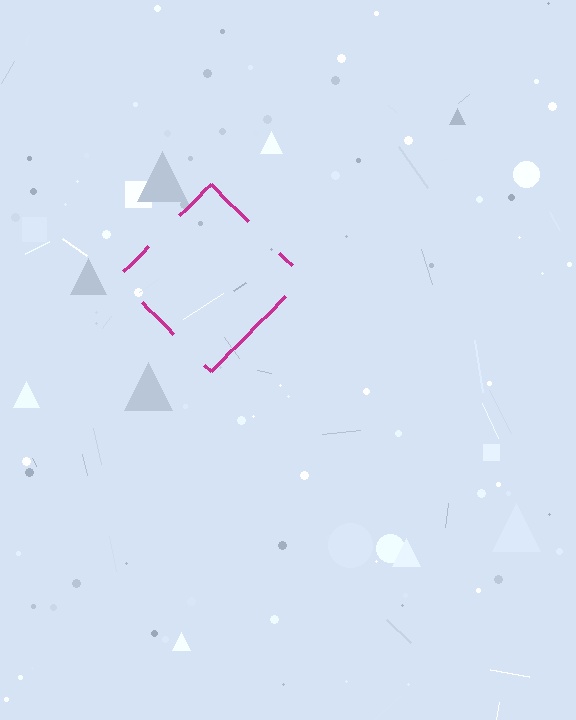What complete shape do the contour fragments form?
The contour fragments form a diamond.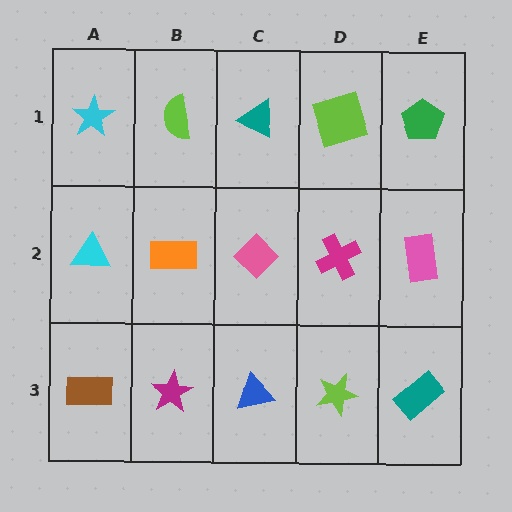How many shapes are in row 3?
5 shapes.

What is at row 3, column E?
A teal rectangle.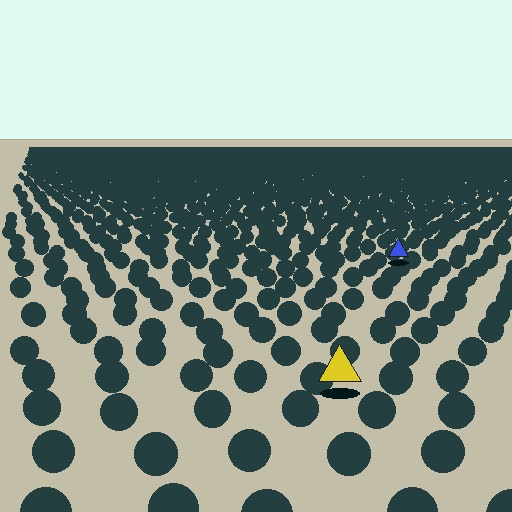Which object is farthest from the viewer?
The blue triangle is farthest from the viewer. It appears smaller and the ground texture around it is denser.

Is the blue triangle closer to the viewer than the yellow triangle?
No. The yellow triangle is closer — you can tell from the texture gradient: the ground texture is coarser near it.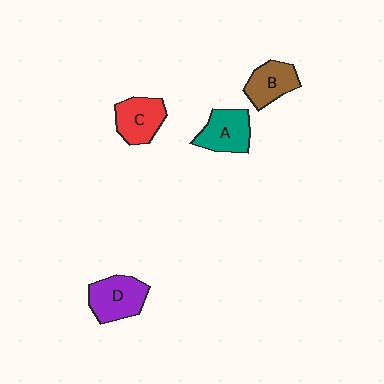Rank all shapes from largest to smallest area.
From largest to smallest: D (purple), A (teal), C (red), B (brown).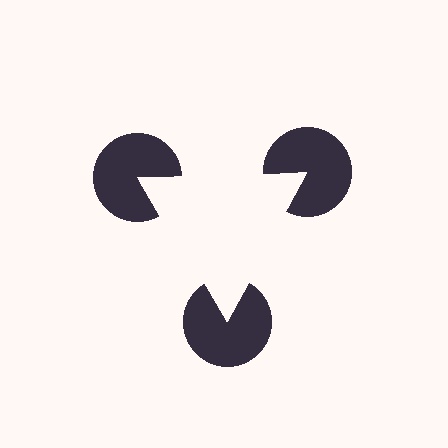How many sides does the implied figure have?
3 sides.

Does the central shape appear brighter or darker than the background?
It typically appears slightly brighter than the background, even though no actual brightness change is drawn.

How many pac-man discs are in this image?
There are 3 — one at each vertex of the illusory triangle.